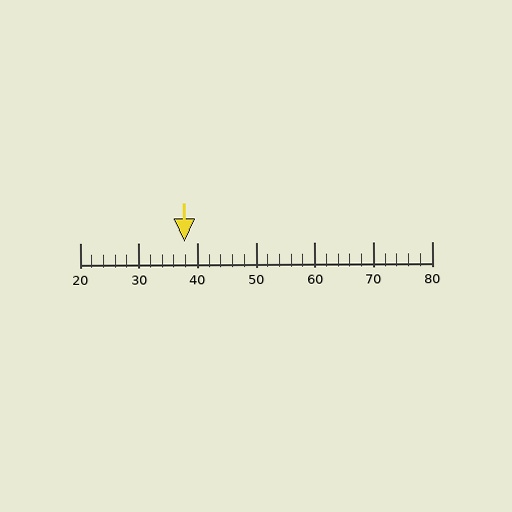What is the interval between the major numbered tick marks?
The major tick marks are spaced 10 units apart.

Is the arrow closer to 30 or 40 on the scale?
The arrow is closer to 40.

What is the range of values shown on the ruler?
The ruler shows values from 20 to 80.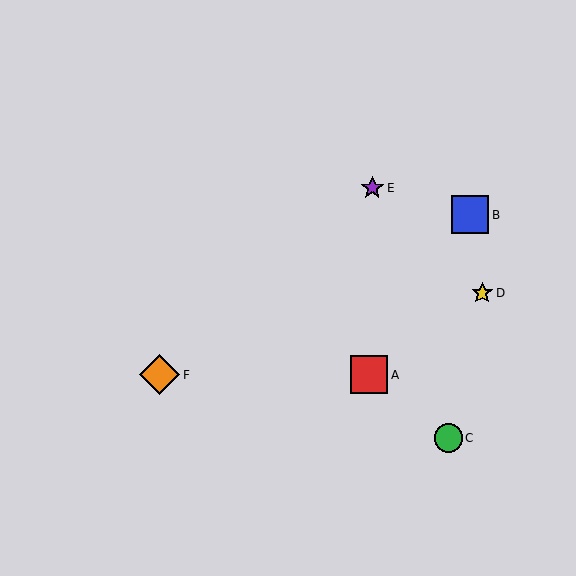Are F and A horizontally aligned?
Yes, both are at y≈375.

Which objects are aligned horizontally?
Objects A, F are aligned horizontally.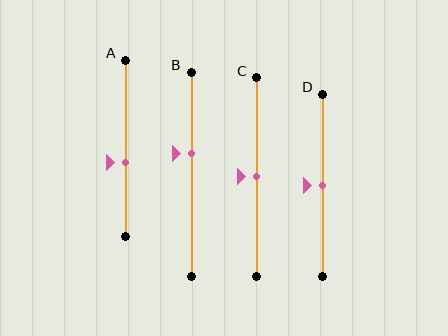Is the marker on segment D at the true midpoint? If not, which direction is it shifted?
Yes, the marker on segment D is at the true midpoint.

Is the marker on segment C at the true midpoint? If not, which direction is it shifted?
Yes, the marker on segment C is at the true midpoint.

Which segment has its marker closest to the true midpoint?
Segment C has its marker closest to the true midpoint.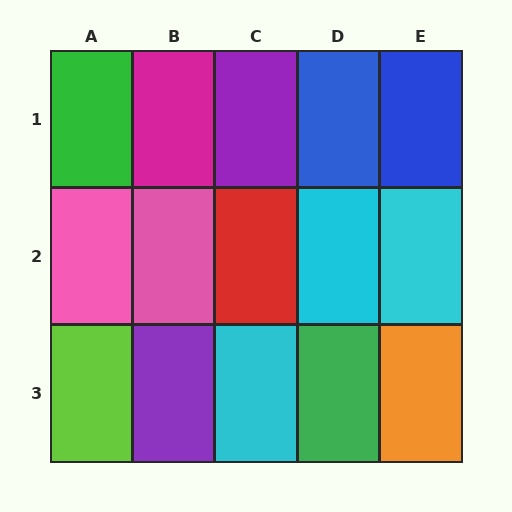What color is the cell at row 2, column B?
Pink.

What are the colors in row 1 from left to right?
Green, magenta, purple, blue, blue.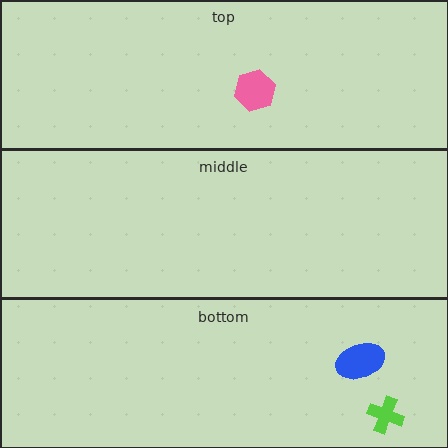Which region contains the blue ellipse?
The bottom region.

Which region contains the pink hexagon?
The top region.